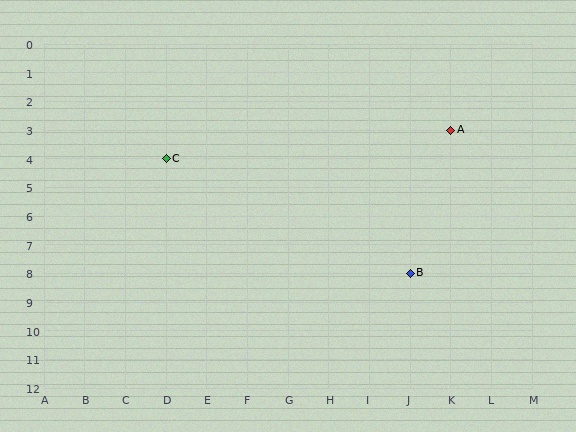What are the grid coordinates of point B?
Point B is at grid coordinates (J, 8).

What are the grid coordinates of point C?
Point C is at grid coordinates (D, 4).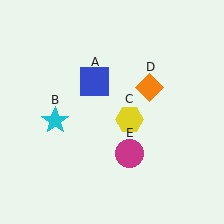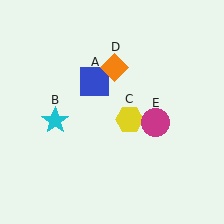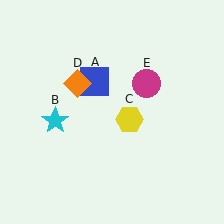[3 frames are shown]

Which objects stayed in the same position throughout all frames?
Blue square (object A) and cyan star (object B) and yellow hexagon (object C) remained stationary.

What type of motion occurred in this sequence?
The orange diamond (object D), magenta circle (object E) rotated counterclockwise around the center of the scene.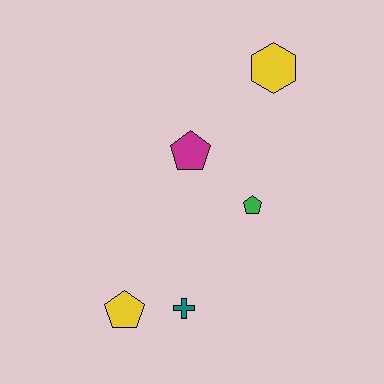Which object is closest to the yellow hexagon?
The magenta pentagon is closest to the yellow hexagon.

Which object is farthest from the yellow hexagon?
The yellow pentagon is farthest from the yellow hexagon.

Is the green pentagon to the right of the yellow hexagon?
No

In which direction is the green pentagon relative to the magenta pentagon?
The green pentagon is to the right of the magenta pentagon.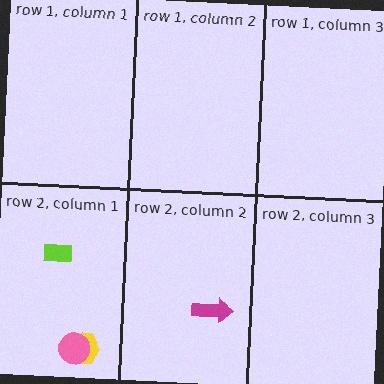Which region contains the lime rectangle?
The row 2, column 1 region.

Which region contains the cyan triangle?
The row 2, column 1 region.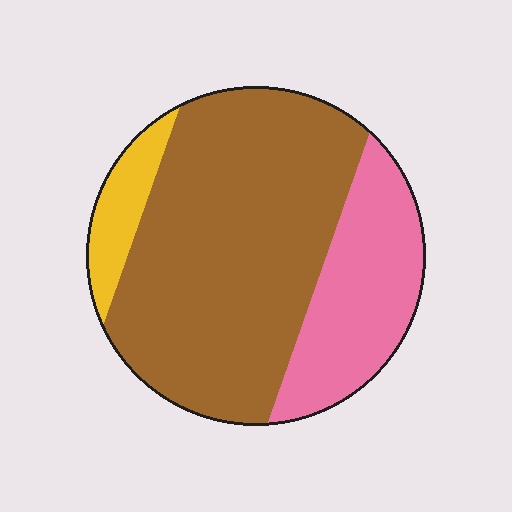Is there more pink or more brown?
Brown.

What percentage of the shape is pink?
Pink takes up about one quarter (1/4) of the shape.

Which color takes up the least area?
Yellow, at roughly 10%.